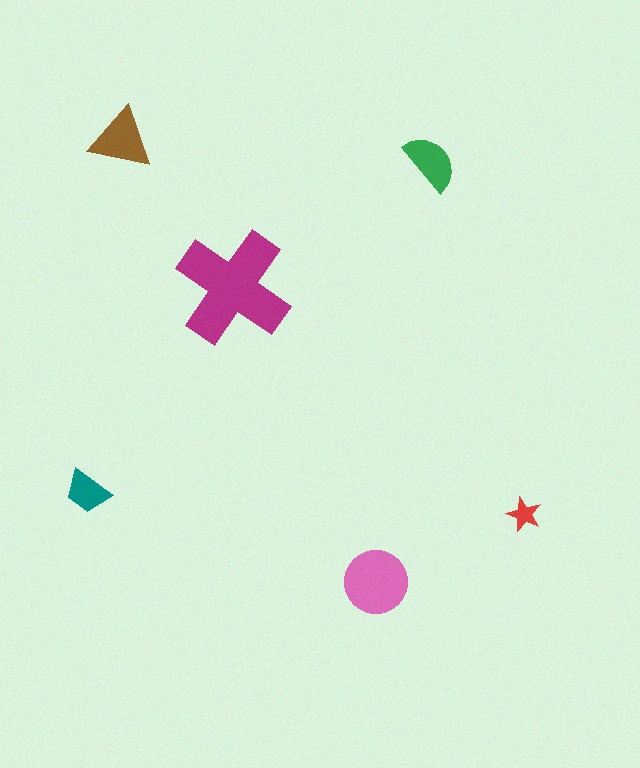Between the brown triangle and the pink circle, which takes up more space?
The pink circle.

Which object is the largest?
The magenta cross.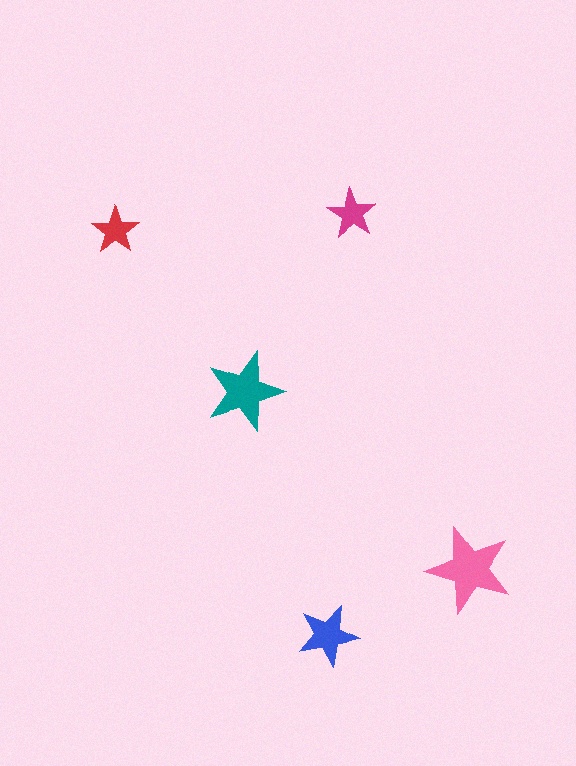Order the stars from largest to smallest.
the pink one, the teal one, the blue one, the magenta one, the red one.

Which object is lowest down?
The blue star is bottommost.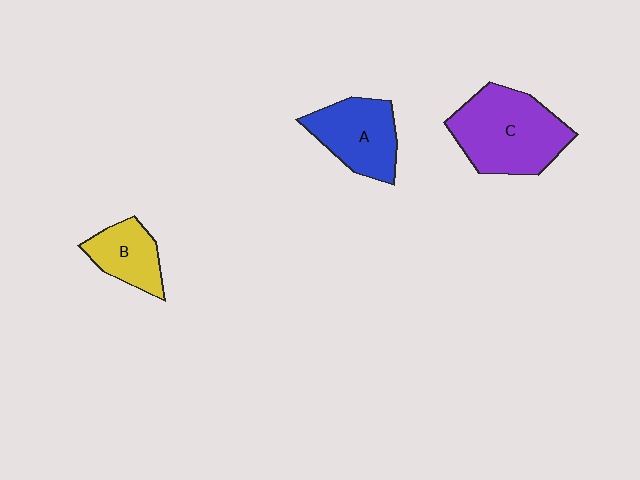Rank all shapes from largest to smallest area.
From largest to smallest: C (purple), A (blue), B (yellow).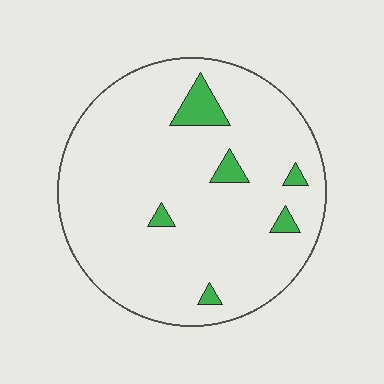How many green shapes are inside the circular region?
6.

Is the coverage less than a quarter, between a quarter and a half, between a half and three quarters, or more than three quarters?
Less than a quarter.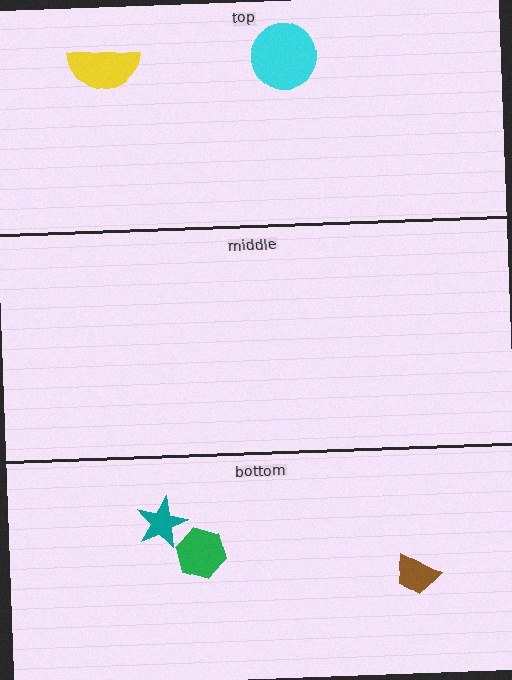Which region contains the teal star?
The bottom region.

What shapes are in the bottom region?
The green hexagon, the teal star, the brown trapezoid.